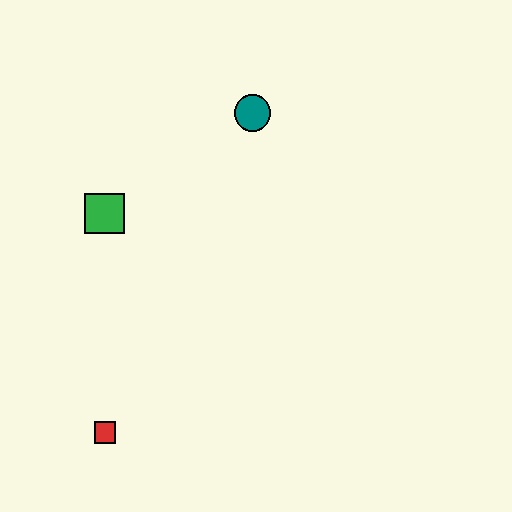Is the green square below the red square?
No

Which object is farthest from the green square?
The red square is farthest from the green square.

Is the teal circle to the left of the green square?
No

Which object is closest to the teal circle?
The green square is closest to the teal circle.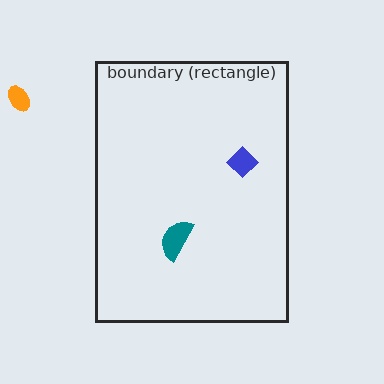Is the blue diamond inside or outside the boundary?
Inside.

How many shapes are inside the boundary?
2 inside, 1 outside.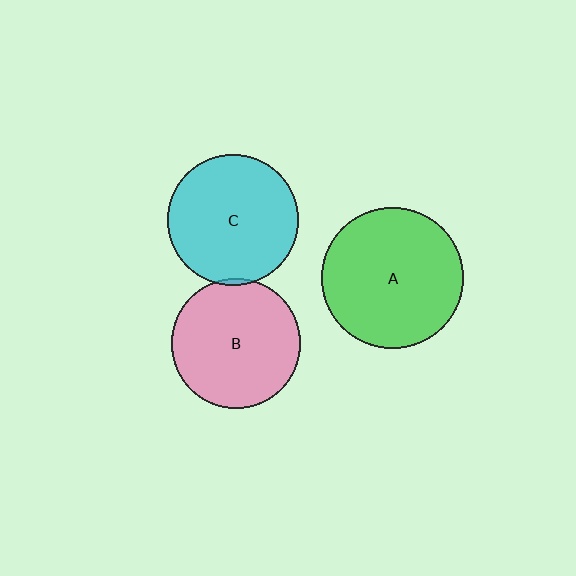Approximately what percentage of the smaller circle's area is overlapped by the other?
Approximately 5%.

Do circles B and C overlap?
Yes.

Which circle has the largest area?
Circle A (green).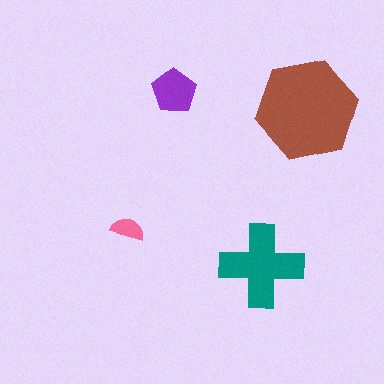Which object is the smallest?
The pink semicircle.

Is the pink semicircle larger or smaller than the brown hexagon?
Smaller.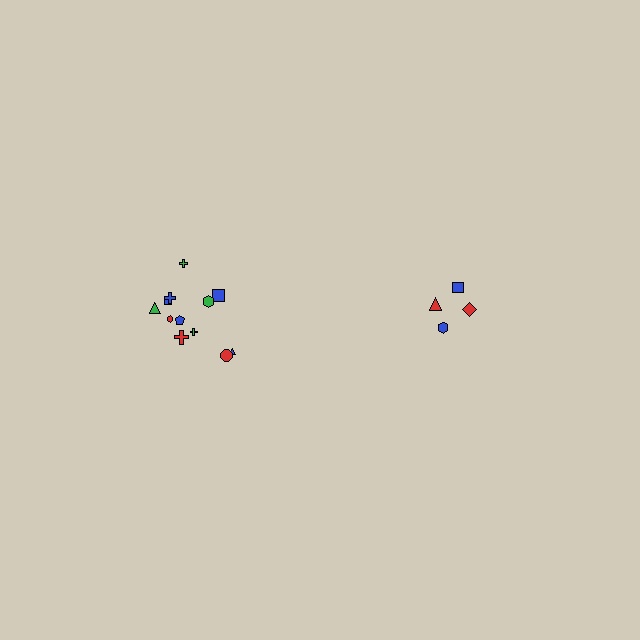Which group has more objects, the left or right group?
The left group.